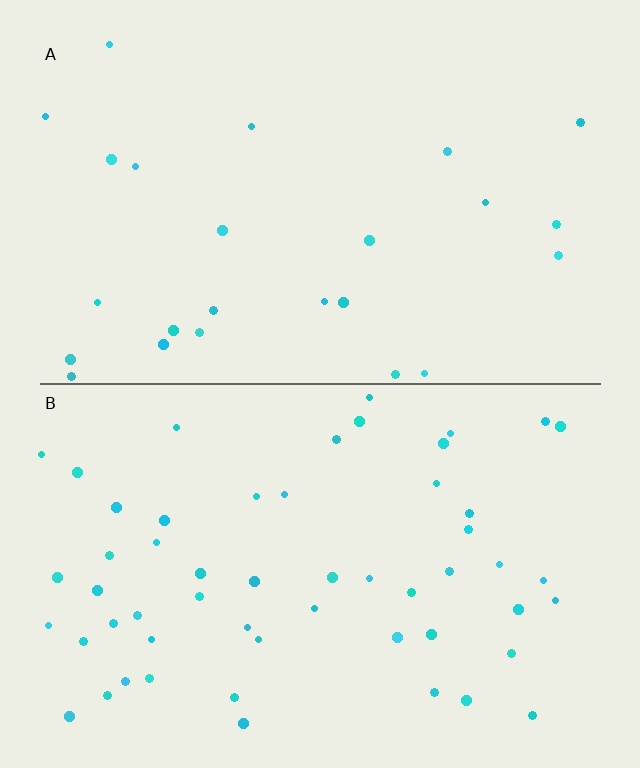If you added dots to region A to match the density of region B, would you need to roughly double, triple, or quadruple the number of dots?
Approximately double.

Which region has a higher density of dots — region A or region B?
B (the bottom).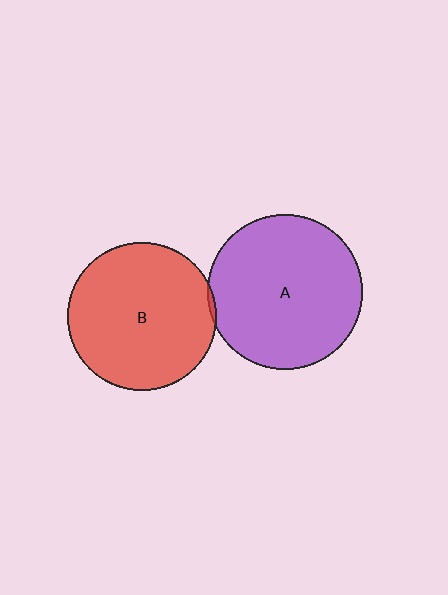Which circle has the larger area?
Circle A (purple).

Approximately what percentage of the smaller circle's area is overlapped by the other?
Approximately 5%.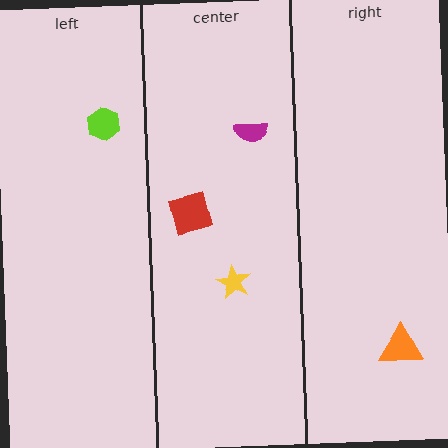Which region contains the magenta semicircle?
The center region.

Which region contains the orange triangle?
The right region.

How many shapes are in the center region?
3.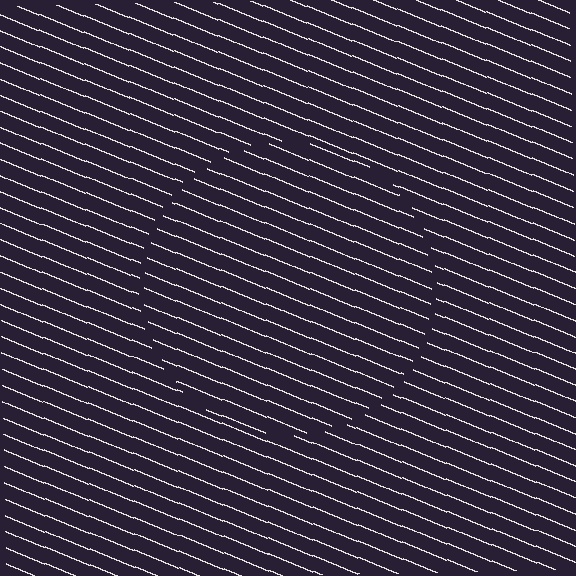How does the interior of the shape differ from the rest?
The interior of the shape contains the same grating, shifted by half a period — the contour is defined by the phase discontinuity where line-ends from the inner and outer gratings abut.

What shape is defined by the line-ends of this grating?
An illusory circle. The interior of the shape contains the same grating, shifted by half a period — the contour is defined by the phase discontinuity where line-ends from the inner and outer gratings abut.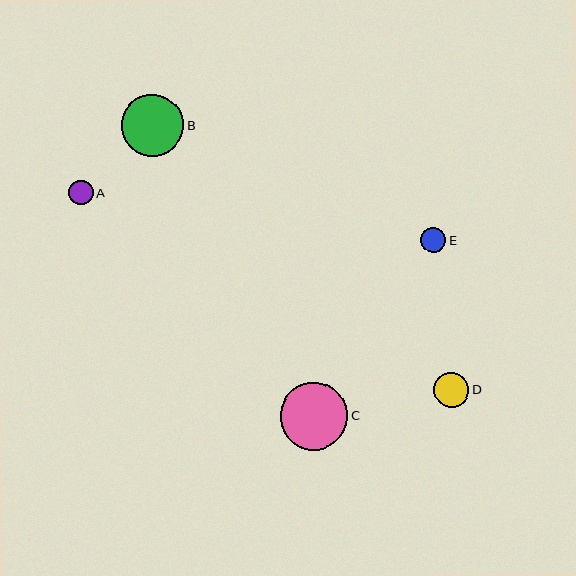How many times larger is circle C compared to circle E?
Circle C is approximately 2.7 times the size of circle E.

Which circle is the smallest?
Circle A is the smallest with a size of approximately 25 pixels.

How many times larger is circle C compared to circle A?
Circle C is approximately 2.7 times the size of circle A.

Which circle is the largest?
Circle C is the largest with a size of approximately 67 pixels.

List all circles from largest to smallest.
From largest to smallest: C, B, D, E, A.